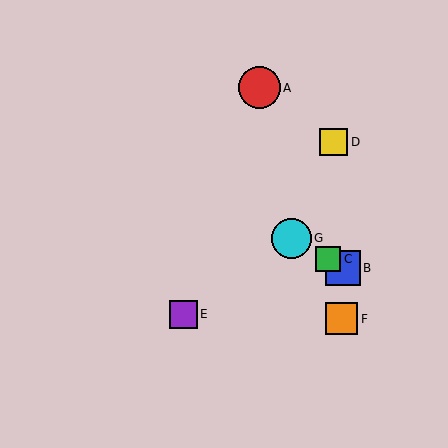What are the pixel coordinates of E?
Object E is at (183, 314).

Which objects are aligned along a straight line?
Objects B, C, G are aligned along a straight line.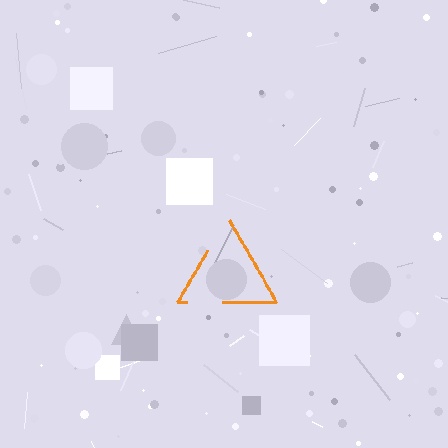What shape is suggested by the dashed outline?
The dashed outline suggests a triangle.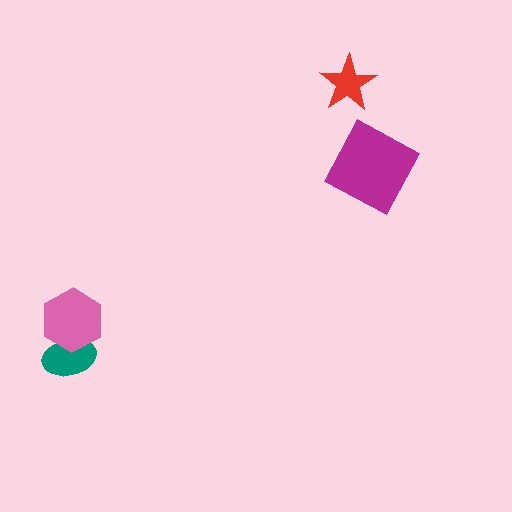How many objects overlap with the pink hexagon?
1 object overlaps with the pink hexagon.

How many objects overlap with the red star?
0 objects overlap with the red star.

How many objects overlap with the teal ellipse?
1 object overlaps with the teal ellipse.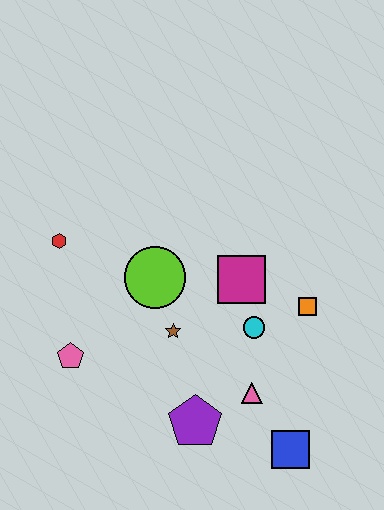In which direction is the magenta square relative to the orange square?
The magenta square is to the left of the orange square.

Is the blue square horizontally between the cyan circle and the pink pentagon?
No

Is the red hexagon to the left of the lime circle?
Yes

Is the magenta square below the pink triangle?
No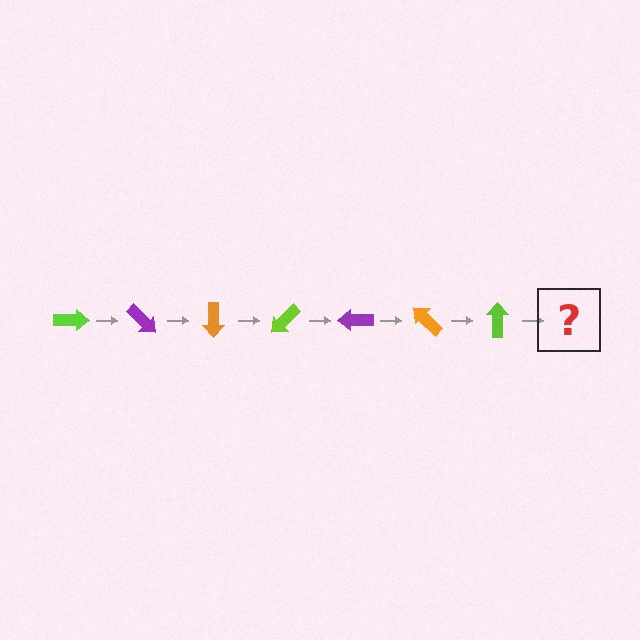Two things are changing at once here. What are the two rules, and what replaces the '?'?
The two rules are that it rotates 45 degrees each step and the color cycles through lime, purple, and orange. The '?' should be a purple arrow, rotated 315 degrees from the start.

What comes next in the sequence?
The next element should be a purple arrow, rotated 315 degrees from the start.